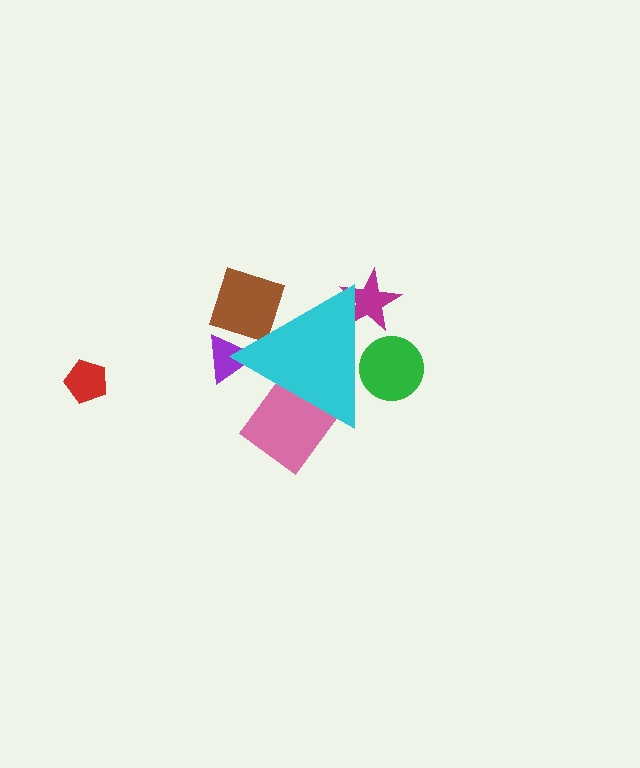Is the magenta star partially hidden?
Yes, the magenta star is partially hidden behind the cyan triangle.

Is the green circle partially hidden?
Yes, the green circle is partially hidden behind the cyan triangle.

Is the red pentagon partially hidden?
No, the red pentagon is fully visible.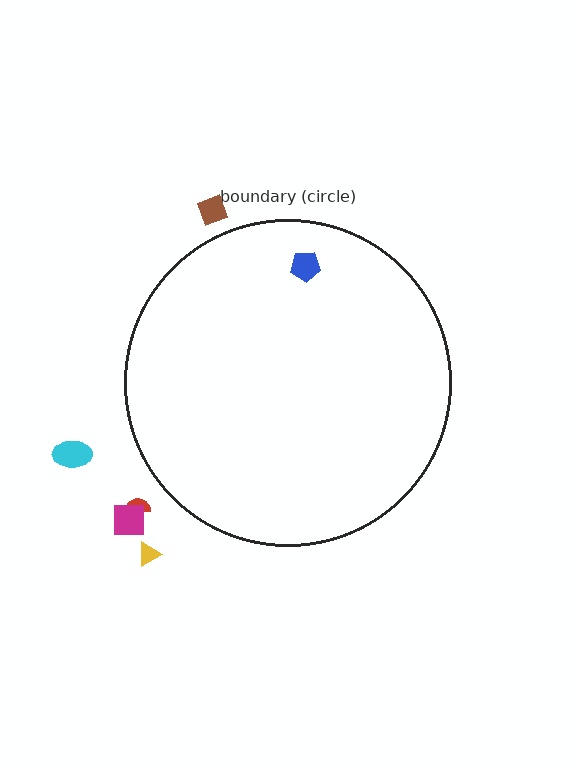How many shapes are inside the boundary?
1 inside, 5 outside.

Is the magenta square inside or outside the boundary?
Outside.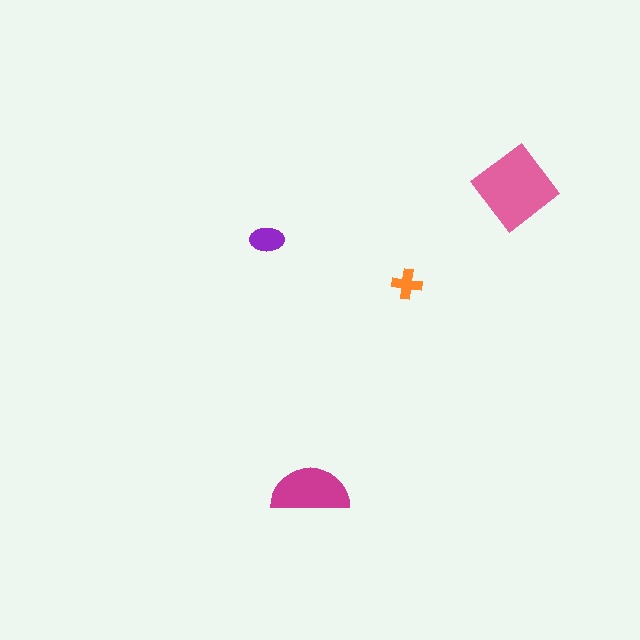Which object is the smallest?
The orange cross.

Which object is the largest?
The pink diamond.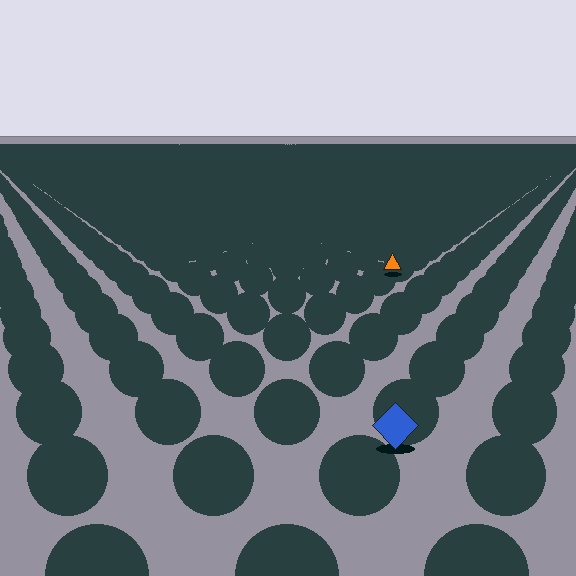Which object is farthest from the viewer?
The orange triangle is farthest from the viewer. It appears smaller and the ground texture around it is denser.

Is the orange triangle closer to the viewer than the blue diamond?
No. The blue diamond is closer — you can tell from the texture gradient: the ground texture is coarser near it.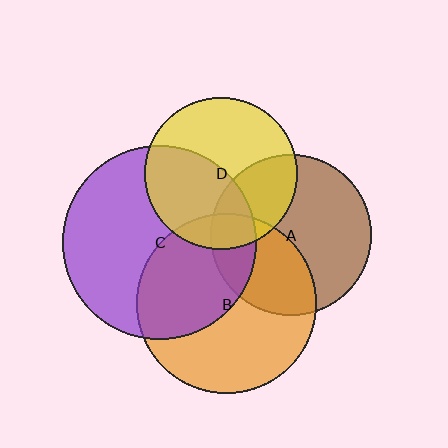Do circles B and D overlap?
Yes.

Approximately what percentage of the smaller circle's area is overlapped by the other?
Approximately 15%.